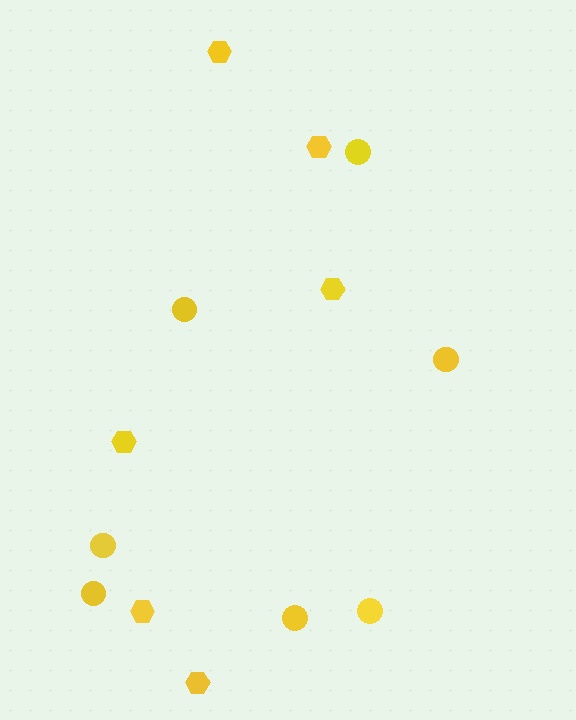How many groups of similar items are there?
There are 2 groups: one group of circles (7) and one group of hexagons (6).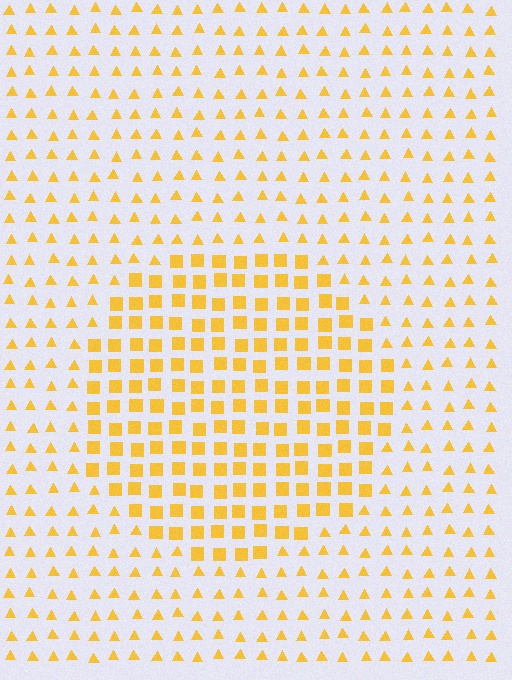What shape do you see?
I see a circle.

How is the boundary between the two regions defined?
The boundary is defined by a change in element shape: squares inside vs. triangles outside. All elements share the same color and spacing.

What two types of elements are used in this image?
The image uses squares inside the circle region and triangles outside it.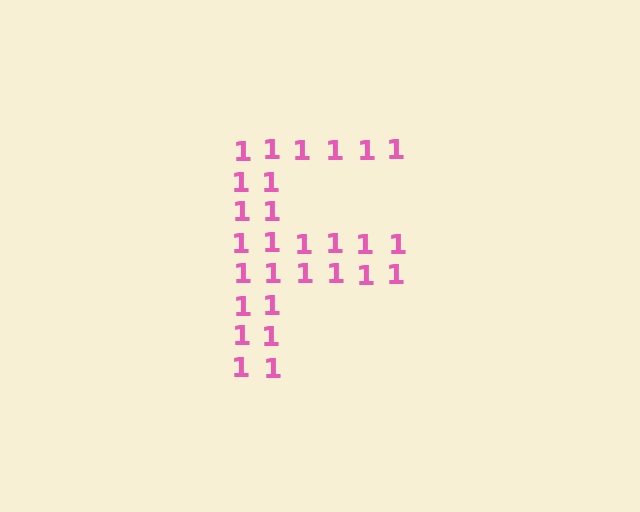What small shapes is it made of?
It is made of small digit 1's.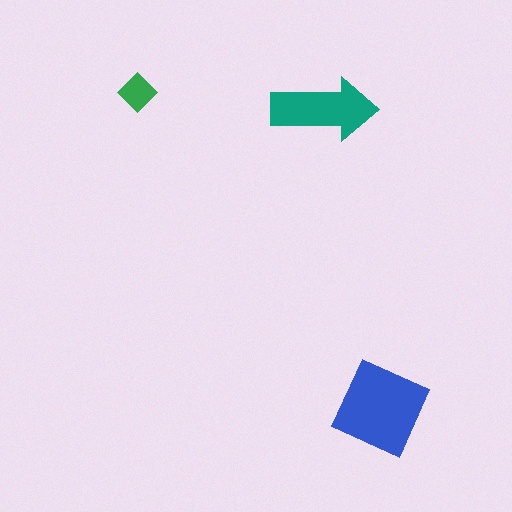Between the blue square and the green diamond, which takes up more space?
The blue square.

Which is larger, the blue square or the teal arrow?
The blue square.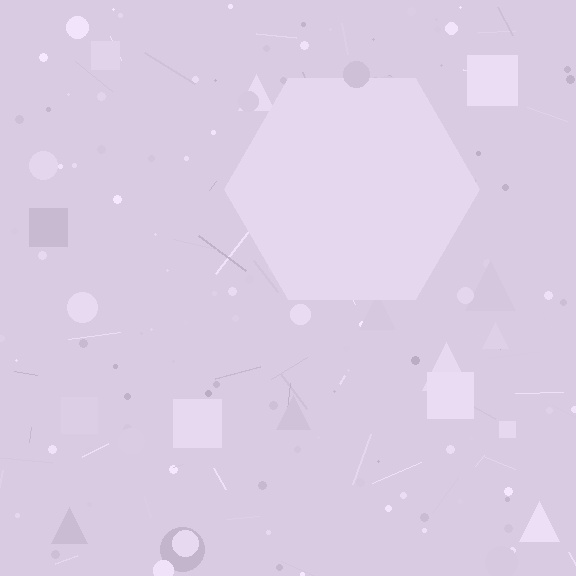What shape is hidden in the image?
A hexagon is hidden in the image.